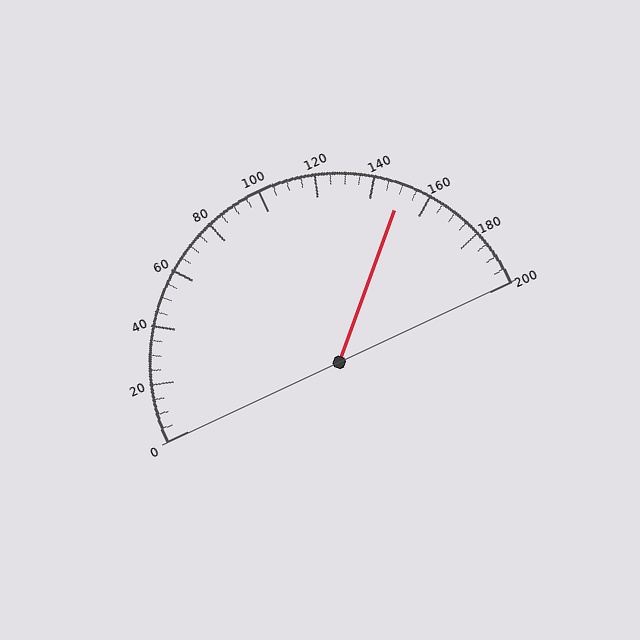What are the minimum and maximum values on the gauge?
The gauge ranges from 0 to 200.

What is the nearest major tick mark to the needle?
The nearest major tick mark is 160.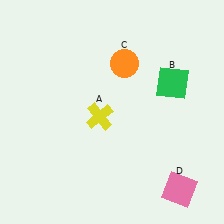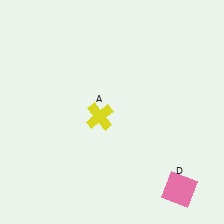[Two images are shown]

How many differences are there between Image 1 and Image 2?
There are 2 differences between the two images.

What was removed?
The orange circle (C), the green square (B) were removed in Image 2.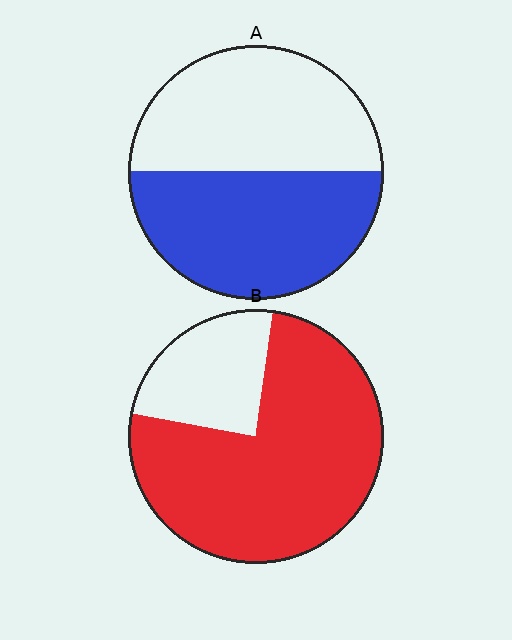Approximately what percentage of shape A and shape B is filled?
A is approximately 50% and B is approximately 75%.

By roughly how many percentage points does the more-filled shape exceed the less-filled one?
By roughly 25 percentage points (B over A).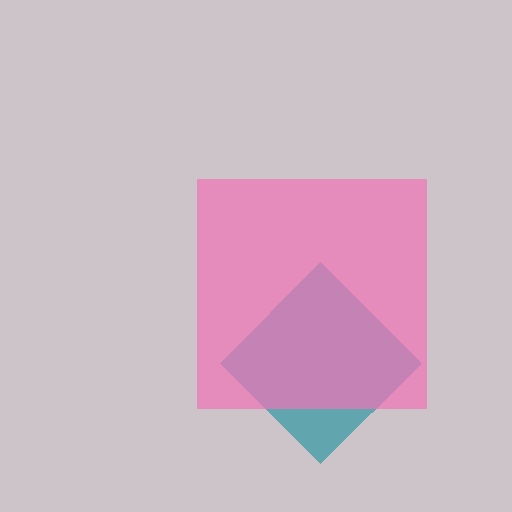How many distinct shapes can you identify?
There are 2 distinct shapes: a teal diamond, a pink square.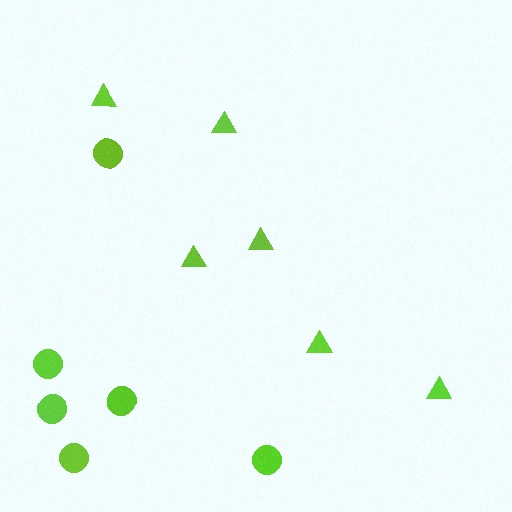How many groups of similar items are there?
There are 2 groups: one group of triangles (6) and one group of circles (6).